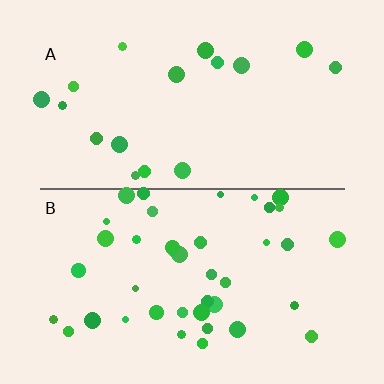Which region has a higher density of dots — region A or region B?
B (the bottom).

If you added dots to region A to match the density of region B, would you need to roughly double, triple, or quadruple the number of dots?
Approximately double.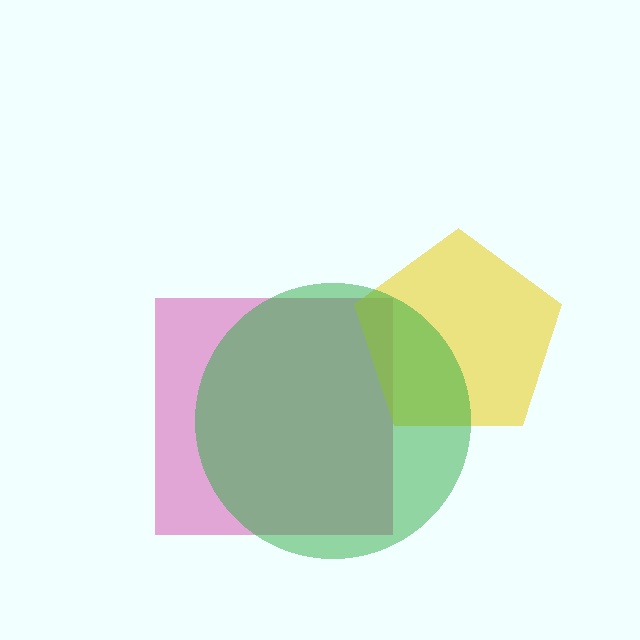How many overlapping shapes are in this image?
There are 3 overlapping shapes in the image.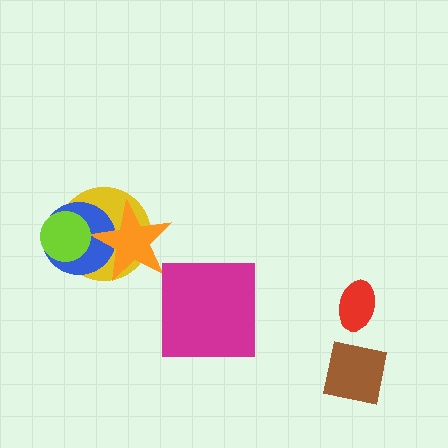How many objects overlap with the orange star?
2 objects overlap with the orange star.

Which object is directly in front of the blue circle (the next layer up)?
The orange star is directly in front of the blue circle.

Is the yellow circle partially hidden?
Yes, it is partially covered by another shape.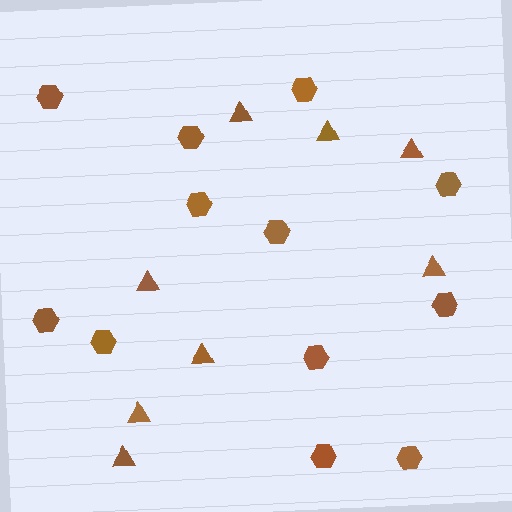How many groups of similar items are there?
There are 2 groups: one group of hexagons (12) and one group of triangles (8).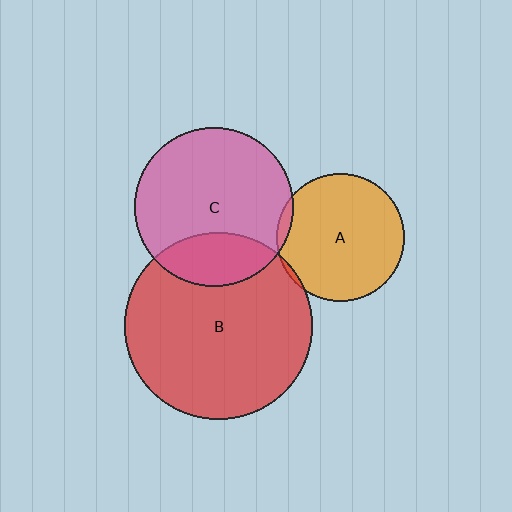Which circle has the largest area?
Circle B (red).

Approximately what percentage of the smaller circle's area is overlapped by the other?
Approximately 5%.